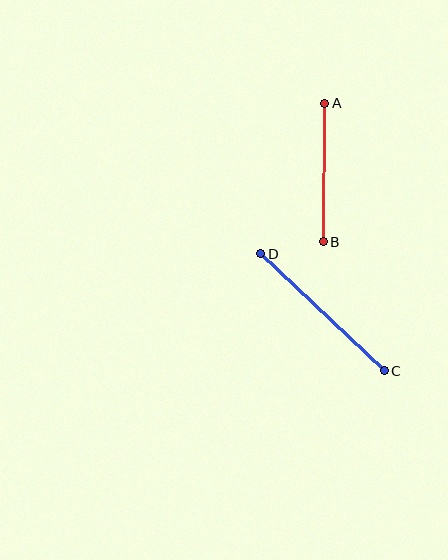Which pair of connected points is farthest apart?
Points C and D are farthest apart.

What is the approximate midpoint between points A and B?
The midpoint is at approximately (324, 173) pixels.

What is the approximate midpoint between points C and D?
The midpoint is at approximately (322, 312) pixels.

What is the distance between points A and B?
The distance is approximately 138 pixels.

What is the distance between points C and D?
The distance is approximately 170 pixels.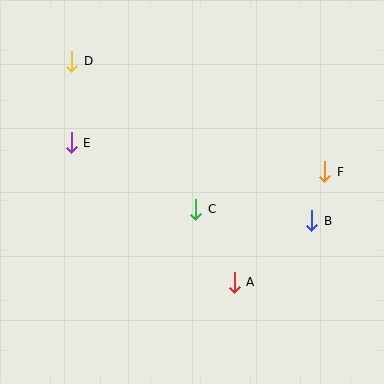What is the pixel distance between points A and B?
The distance between A and B is 99 pixels.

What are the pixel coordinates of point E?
Point E is at (71, 143).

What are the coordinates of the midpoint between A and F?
The midpoint between A and F is at (279, 227).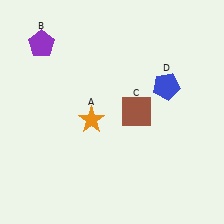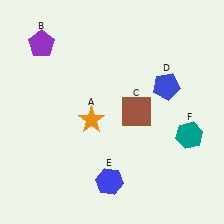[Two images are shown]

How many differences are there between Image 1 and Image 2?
There are 2 differences between the two images.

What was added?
A blue hexagon (E), a teal hexagon (F) were added in Image 2.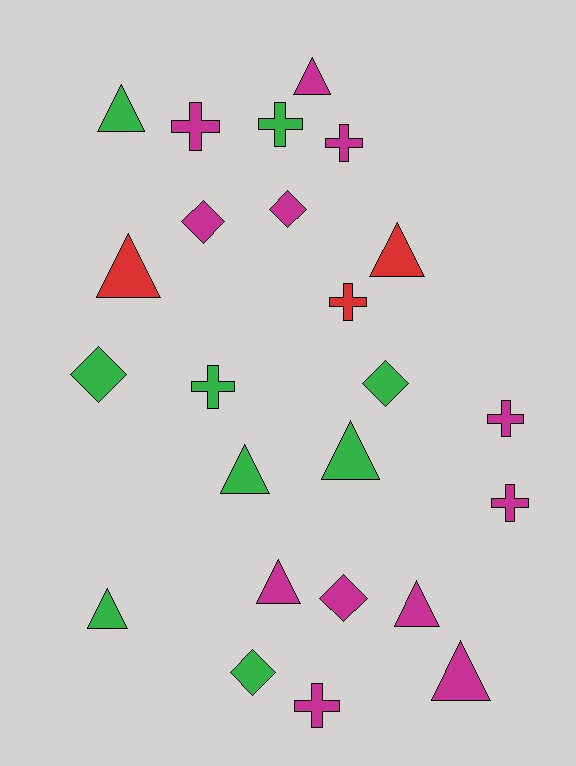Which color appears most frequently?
Magenta, with 12 objects.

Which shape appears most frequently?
Triangle, with 10 objects.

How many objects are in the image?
There are 24 objects.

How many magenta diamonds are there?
There are 3 magenta diamonds.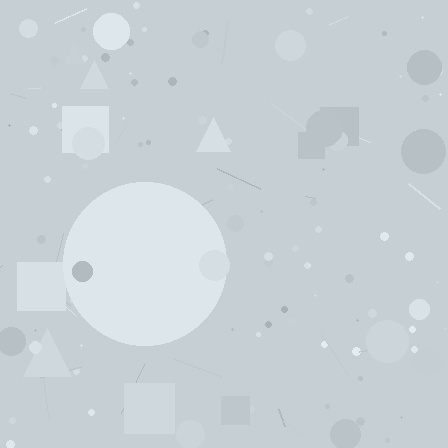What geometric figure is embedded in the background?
A circle is embedded in the background.